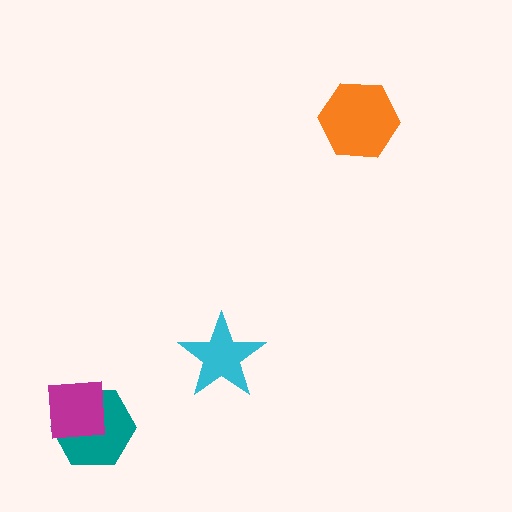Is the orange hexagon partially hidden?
No, no other shape covers it.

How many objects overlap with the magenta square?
1 object overlaps with the magenta square.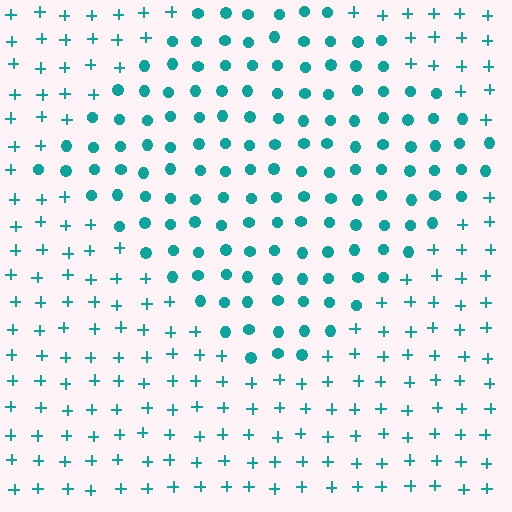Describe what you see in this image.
The image is filled with small teal elements arranged in a uniform grid. A diamond-shaped region contains circles, while the surrounding area contains plus signs. The boundary is defined purely by the change in element shape.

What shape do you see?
I see a diamond.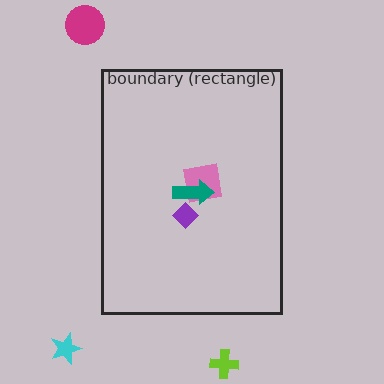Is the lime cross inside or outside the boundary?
Outside.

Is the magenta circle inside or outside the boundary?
Outside.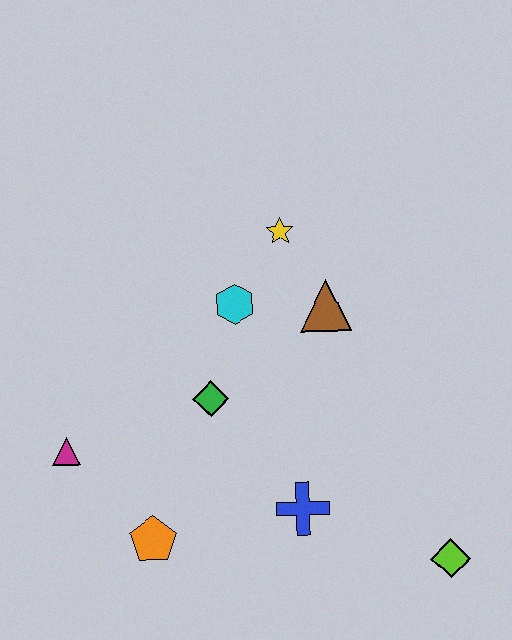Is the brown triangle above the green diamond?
Yes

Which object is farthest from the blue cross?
The yellow star is farthest from the blue cross.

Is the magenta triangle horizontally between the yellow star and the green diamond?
No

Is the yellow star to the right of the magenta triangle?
Yes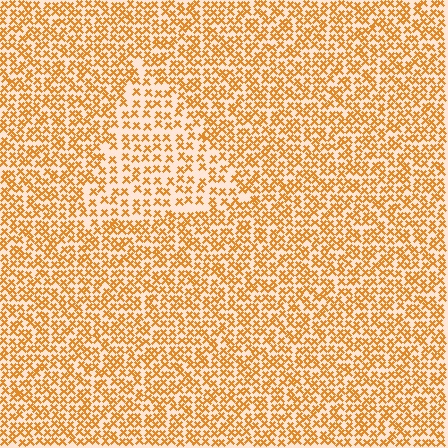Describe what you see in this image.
The image contains small orange elements arranged at two different densities. A triangle-shaped region is visible where the elements are less densely packed than the surrounding area.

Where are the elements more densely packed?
The elements are more densely packed outside the triangle boundary.